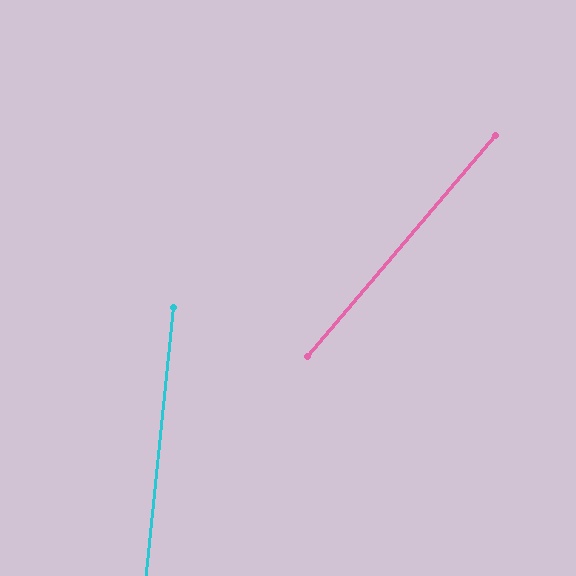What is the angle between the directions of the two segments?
Approximately 35 degrees.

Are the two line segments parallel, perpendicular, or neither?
Neither parallel nor perpendicular — they differ by about 35°.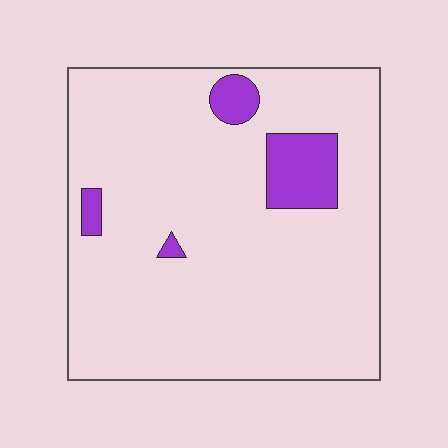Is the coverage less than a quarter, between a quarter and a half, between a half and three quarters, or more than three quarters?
Less than a quarter.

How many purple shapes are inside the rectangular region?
4.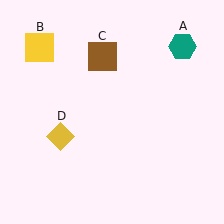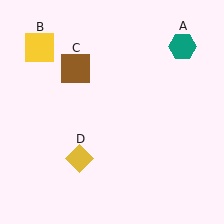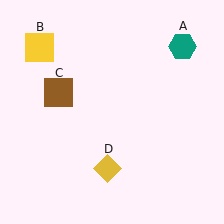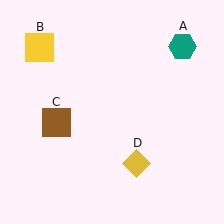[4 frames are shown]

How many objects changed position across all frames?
2 objects changed position: brown square (object C), yellow diamond (object D).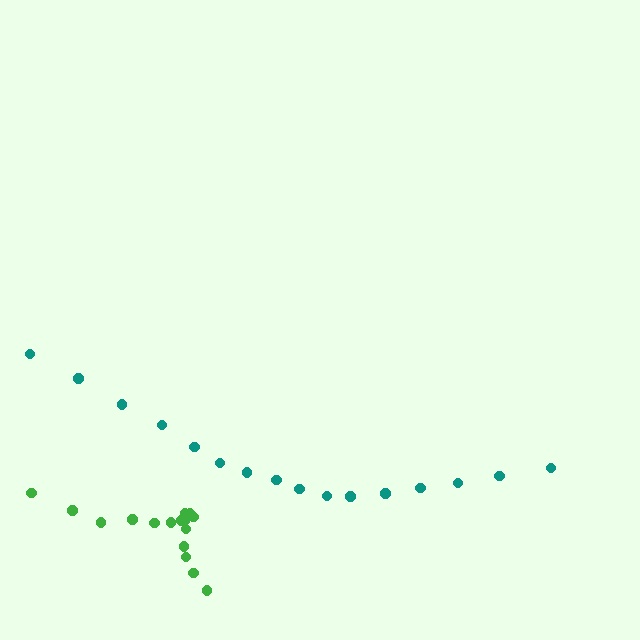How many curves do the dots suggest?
There are 2 distinct paths.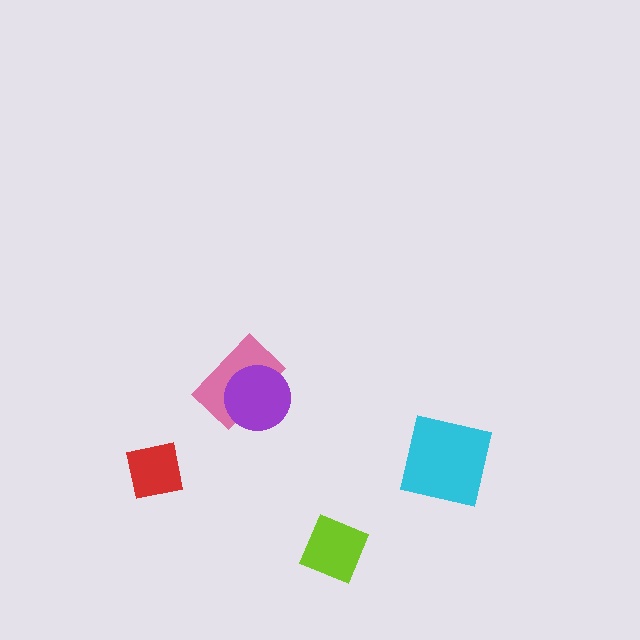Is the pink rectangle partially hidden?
Yes, it is partially covered by another shape.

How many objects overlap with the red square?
0 objects overlap with the red square.